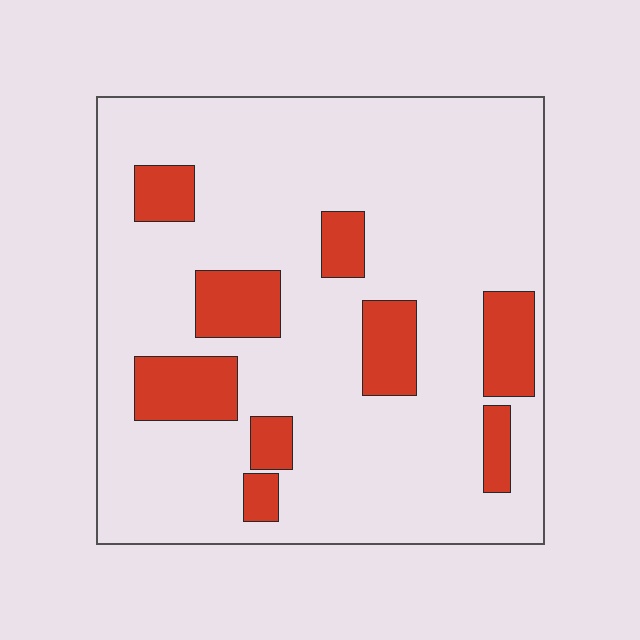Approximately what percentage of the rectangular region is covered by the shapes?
Approximately 20%.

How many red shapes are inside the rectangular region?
9.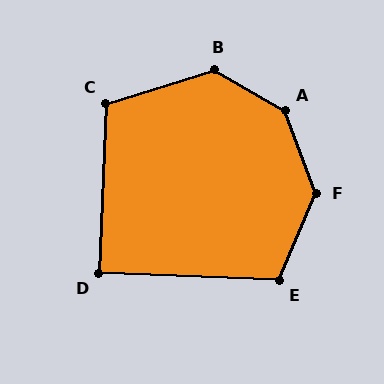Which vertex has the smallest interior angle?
D, at approximately 90 degrees.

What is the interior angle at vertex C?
Approximately 109 degrees (obtuse).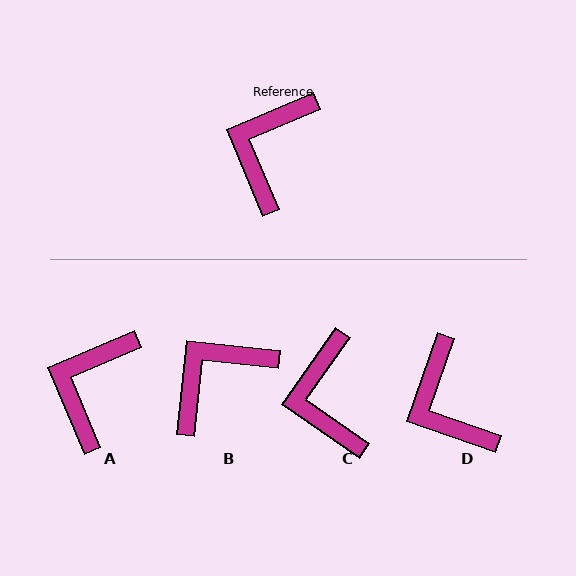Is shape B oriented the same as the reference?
No, it is off by about 29 degrees.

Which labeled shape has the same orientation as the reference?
A.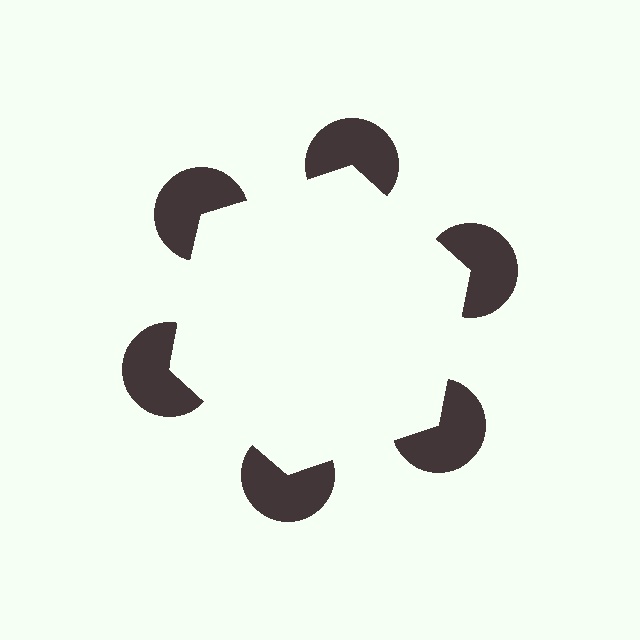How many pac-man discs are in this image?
There are 6 — one at each vertex of the illusory hexagon.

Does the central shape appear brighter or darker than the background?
It typically appears slightly brighter than the background, even though no actual brightness change is drawn.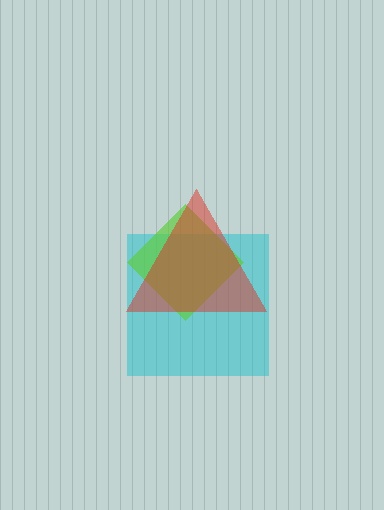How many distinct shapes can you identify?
There are 3 distinct shapes: a cyan square, a lime diamond, a red triangle.